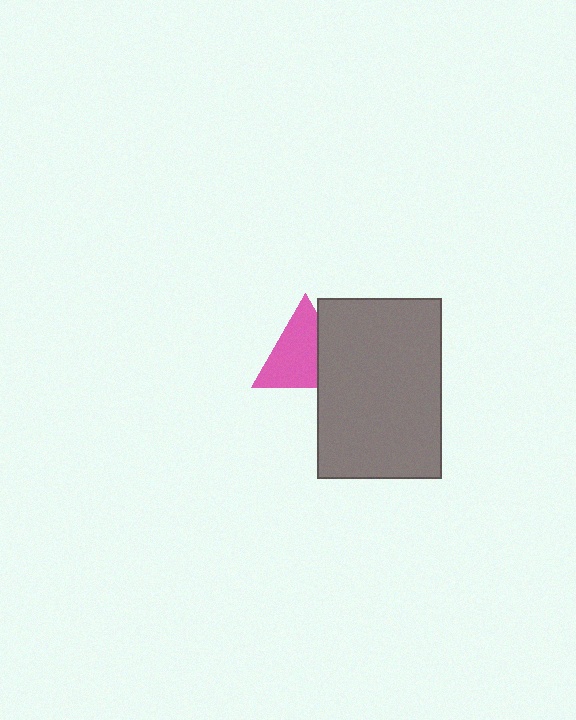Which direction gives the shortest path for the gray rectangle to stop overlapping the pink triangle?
Moving right gives the shortest separation.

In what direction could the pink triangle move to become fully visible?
The pink triangle could move left. That would shift it out from behind the gray rectangle entirely.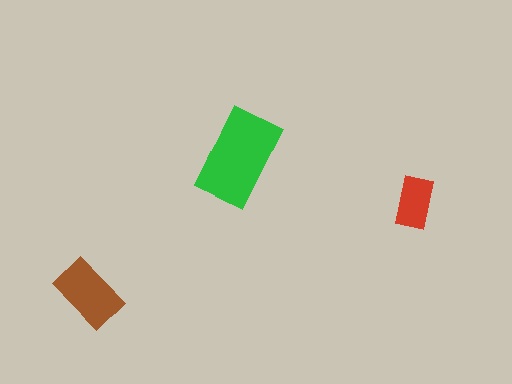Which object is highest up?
The green rectangle is topmost.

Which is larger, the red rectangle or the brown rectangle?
The brown one.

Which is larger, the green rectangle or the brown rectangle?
The green one.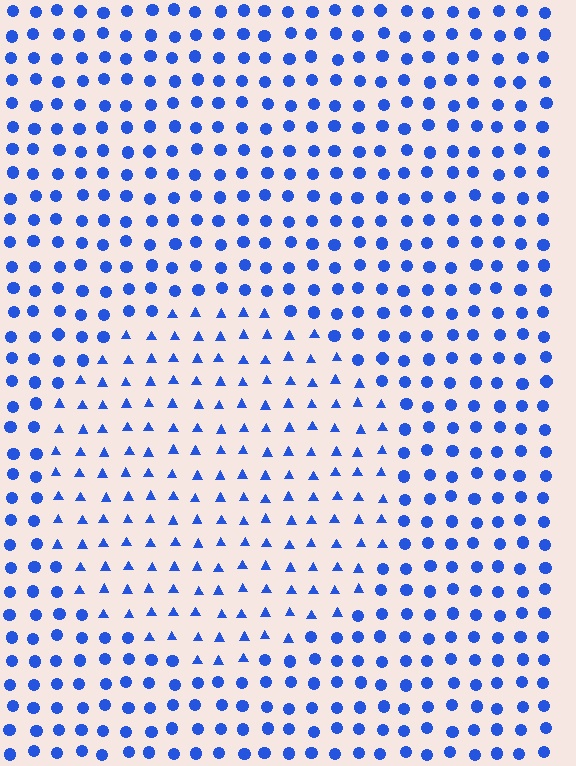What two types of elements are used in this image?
The image uses triangles inside the circle region and circles outside it.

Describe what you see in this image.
The image is filled with small blue elements arranged in a uniform grid. A circle-shaped region contains triangles, while the surrounding area contains circles. The boundary is defined purely by the change in element shape.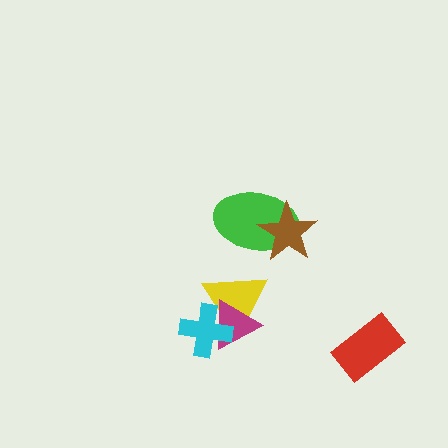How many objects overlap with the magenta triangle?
2 objects overlap with the magenta triangle.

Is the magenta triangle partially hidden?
Yes, it is partially covered by another shape.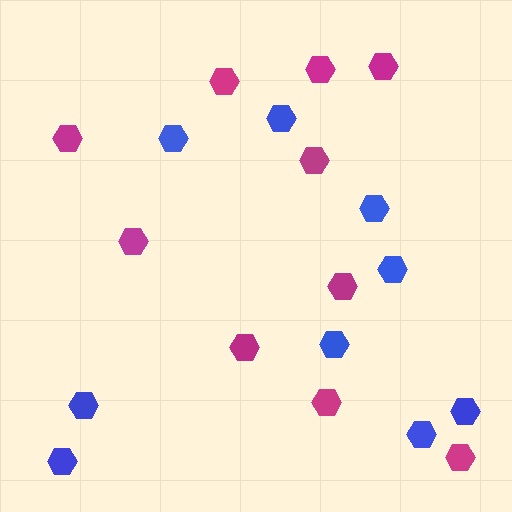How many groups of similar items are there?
There are 2 groups: one group of blue hexagons (9) and one group of magenta hexagons (10).